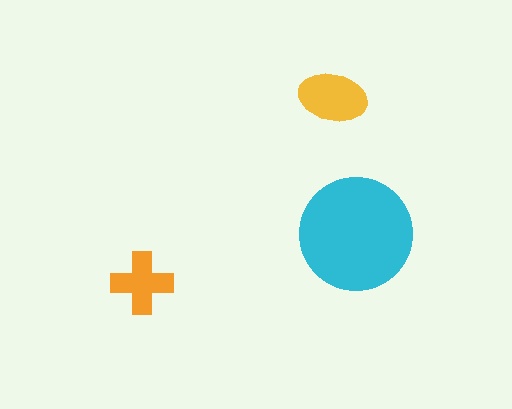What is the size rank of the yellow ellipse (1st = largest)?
2nd.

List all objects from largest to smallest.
The cyan circle, the yellow ellipse, the orange cross.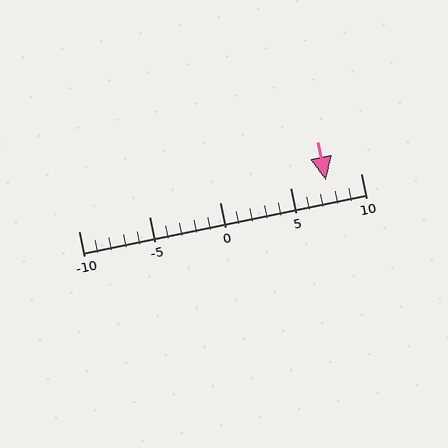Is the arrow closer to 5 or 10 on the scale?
The arrow is closer to 10.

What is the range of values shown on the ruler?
The ruler shows values from -10 to 10.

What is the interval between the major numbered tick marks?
The major tick marks are spaced 5 units apart.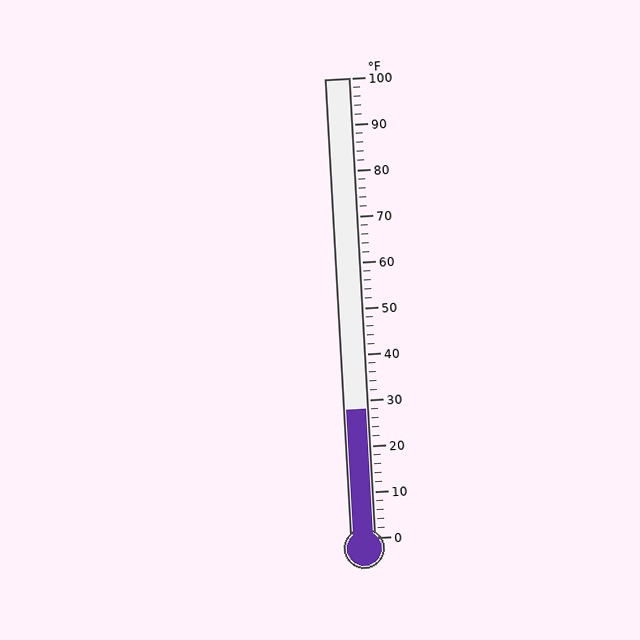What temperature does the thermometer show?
The thermometer shows approximately 28°F.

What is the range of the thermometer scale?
The thermometer scale ranges from 0°F to 100°F.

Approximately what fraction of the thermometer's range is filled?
The thermometer is filled to approximately 30% of its range.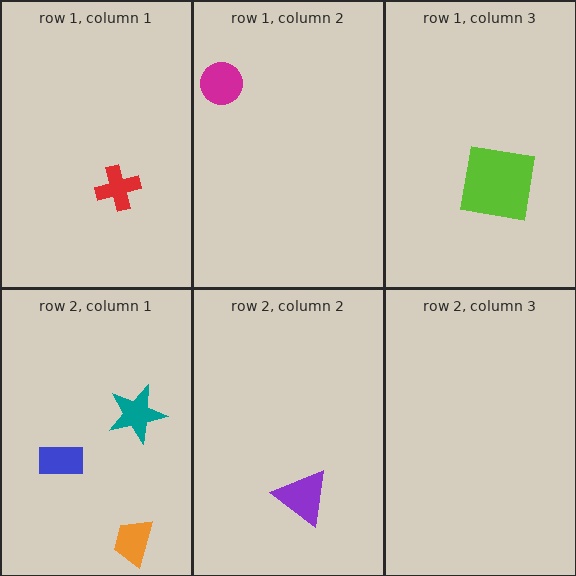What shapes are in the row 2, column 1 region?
The orange trapezoid, the teal star, the blue rectangle.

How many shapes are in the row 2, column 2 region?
1.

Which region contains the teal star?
The row 2, column 1 region.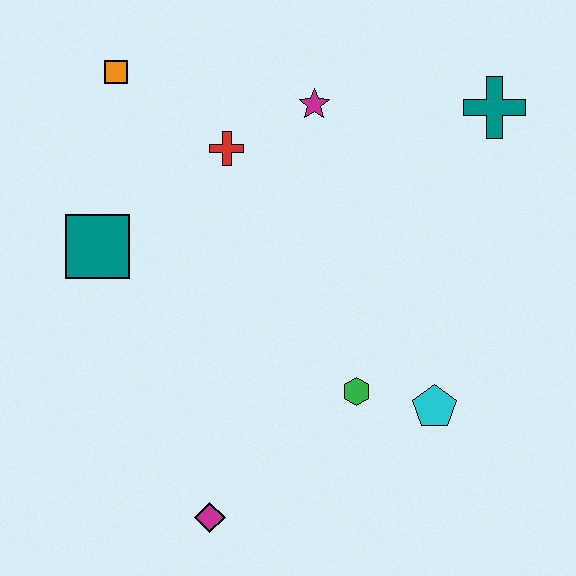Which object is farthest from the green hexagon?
The orange square is farthest from the green hexagon.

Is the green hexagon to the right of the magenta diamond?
Yes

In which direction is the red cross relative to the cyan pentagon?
The red cross is above the cyan pentagon.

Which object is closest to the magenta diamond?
The green hexagon is closest to the magenta diamond.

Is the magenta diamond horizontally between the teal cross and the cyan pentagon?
No